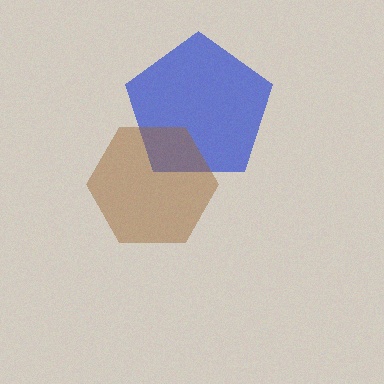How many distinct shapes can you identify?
There are 2 distinct shapes: a blue pentagon, a brown hexagon.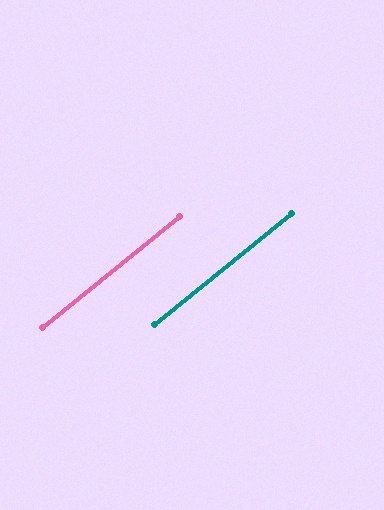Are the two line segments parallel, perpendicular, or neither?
Parallel — their directions differ by only 0.3°.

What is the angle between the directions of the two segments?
Approximately 0 degrees.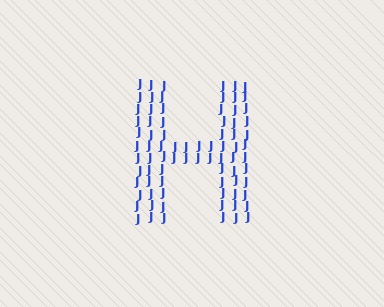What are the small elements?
The small elements are letter J's.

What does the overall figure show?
The overall figure shows the letter H.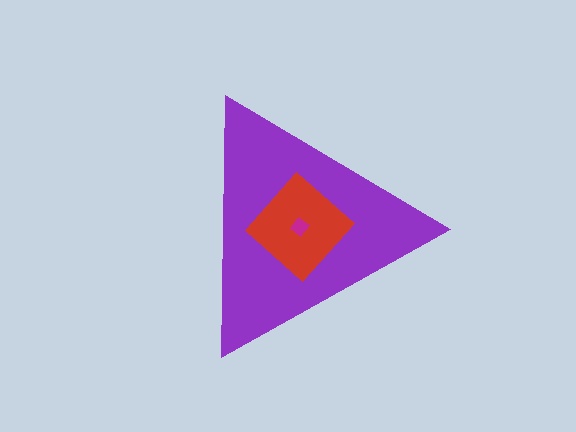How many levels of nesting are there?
3.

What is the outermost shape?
The purple triangle.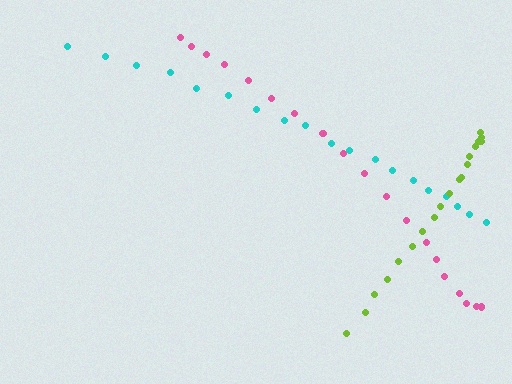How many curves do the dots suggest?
There are 3 distinct paths.